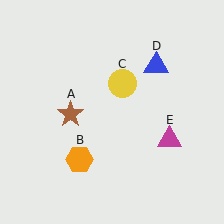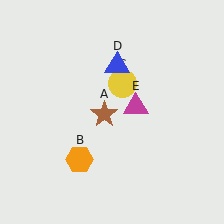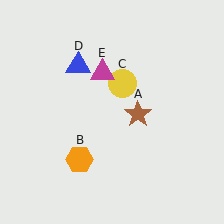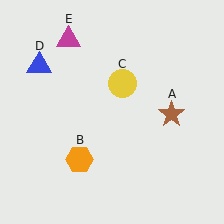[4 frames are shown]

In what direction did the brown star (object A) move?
The brown star (object A) moved right.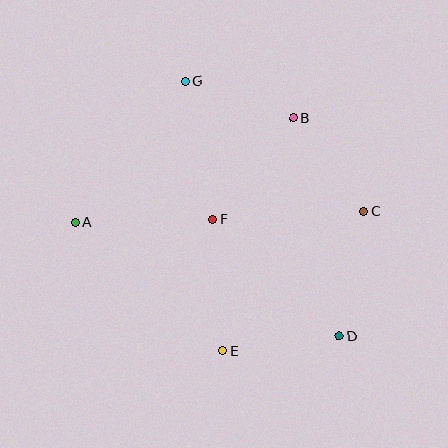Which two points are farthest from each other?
Points D and G are farthest from each other.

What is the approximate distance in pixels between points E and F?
The distance between E and F is approximately 132 pixels.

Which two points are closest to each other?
Points B and G are closest to each other.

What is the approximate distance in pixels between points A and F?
The distance between A and F is approximately 138 pixels.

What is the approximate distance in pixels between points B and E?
The distance between B and E is approximately 243 pixels.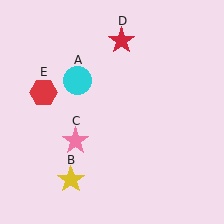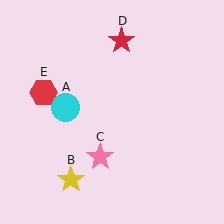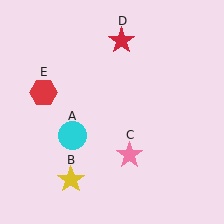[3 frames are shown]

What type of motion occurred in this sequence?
The cyan circle (object A), pink star (object C) rotated counterclockwise around the center of the scene.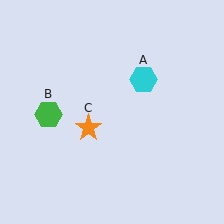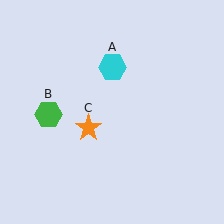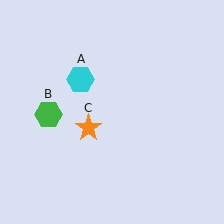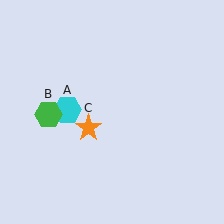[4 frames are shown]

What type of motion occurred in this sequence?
The cyan hexagon (object A) rotated counterclockwise around the center of the scene.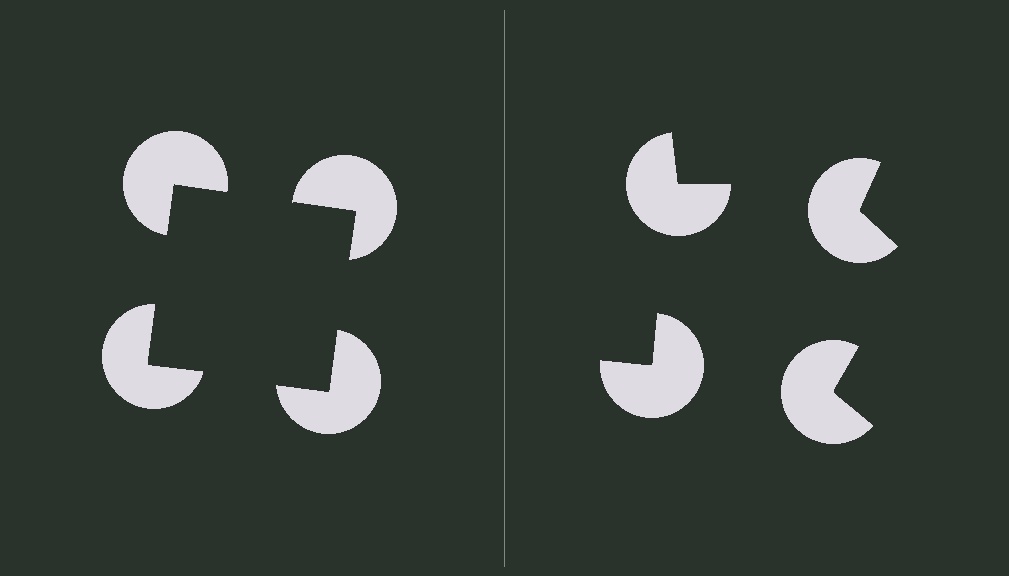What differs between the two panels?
The pac-man discs are positioned identically on both sides; only the wedge orientations differ. On the left they align to a square; on the right they are misaligned.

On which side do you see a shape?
An illusory square appears on the left side. On the right side the wedge cuts are rotated, so no coherent shape forms.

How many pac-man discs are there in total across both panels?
8 — 4 on each side.